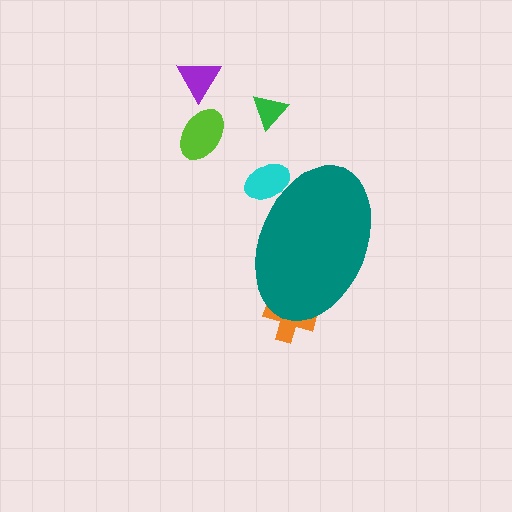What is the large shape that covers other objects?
A teal ellipse.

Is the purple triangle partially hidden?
No, the purple triangle is fully visible.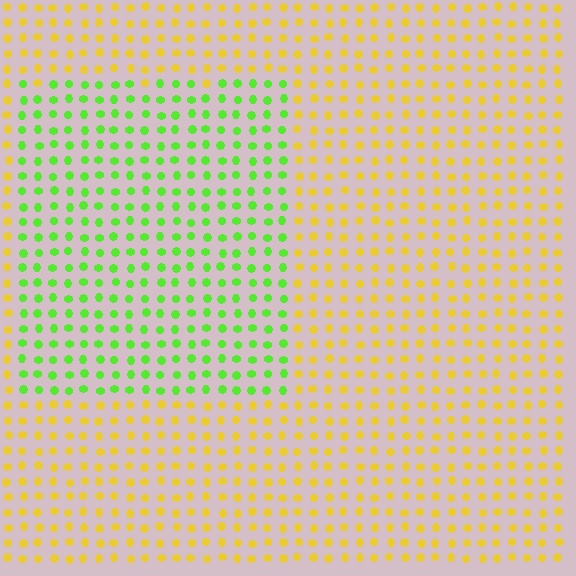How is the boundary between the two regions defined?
The boundary is defined purely by a slight shift in hue (about 59 degrees). Spacing, size, and orientation are identical on both sides.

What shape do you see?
I see a rectangle.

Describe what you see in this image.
The image is filled with small yellow elements in a uniform arrangement. A rectangle-shaped region is visible where the elements are tinted to a slightly different hue, forming a subtle color boundary.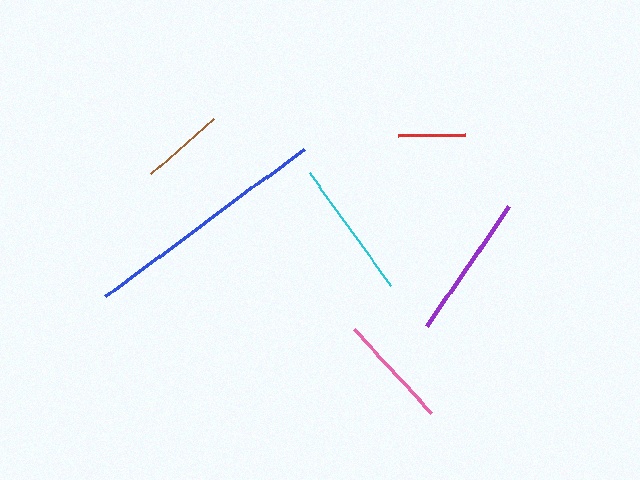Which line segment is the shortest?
The red line is the shortest at approximately 67 pixels.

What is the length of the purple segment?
The purple segment is approximately 145 pixels long.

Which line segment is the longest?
The blue line is the longest at approximately 247 pixels.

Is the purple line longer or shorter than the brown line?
The purple line is longer than the brown line.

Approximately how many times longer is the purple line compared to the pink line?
The purple line is approximately 1.3 times the length of the pink line.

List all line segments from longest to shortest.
From longest to shortest: blue, purple, cyan, pink, brown, red.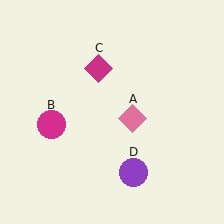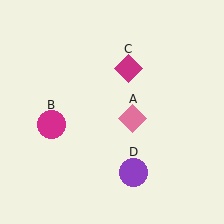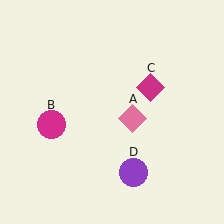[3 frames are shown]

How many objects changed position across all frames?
1 object changed position: magenta diamond (object C).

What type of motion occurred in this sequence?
The magenta diamond (object C) rotated clockwise around the center of the scene.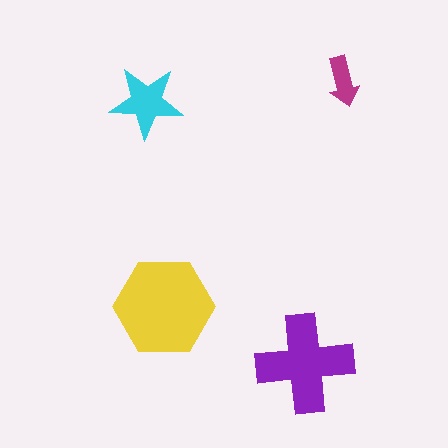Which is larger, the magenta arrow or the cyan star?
The cyan star.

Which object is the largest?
The yellow hexagon.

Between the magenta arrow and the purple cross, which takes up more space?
The purple cross.